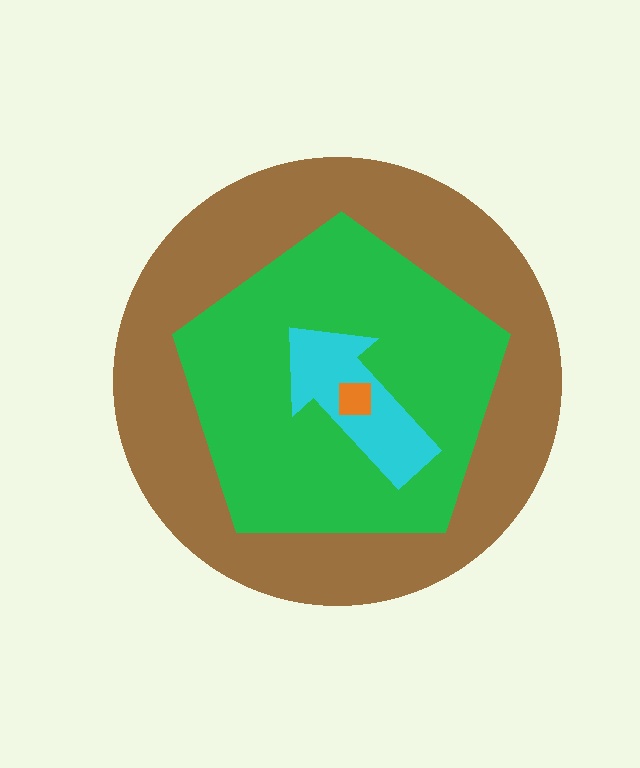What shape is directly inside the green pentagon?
The cyan arrow.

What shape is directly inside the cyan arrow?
The orange square.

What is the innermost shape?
The orange square.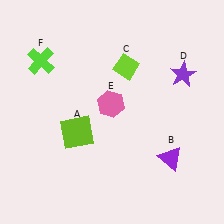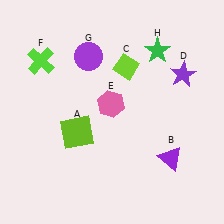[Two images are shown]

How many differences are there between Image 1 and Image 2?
There are 2 differences between the two images.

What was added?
A purple circle (G), a green star (H) were added in Image 2.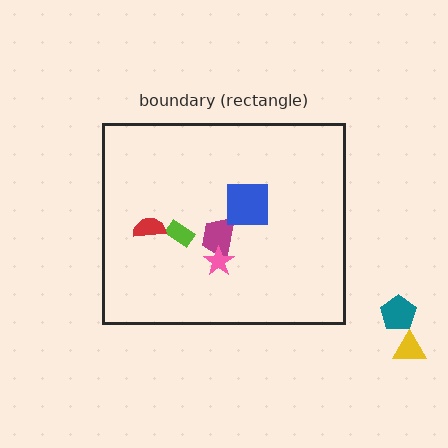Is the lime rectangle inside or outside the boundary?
Inside.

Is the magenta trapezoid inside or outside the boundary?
Inside.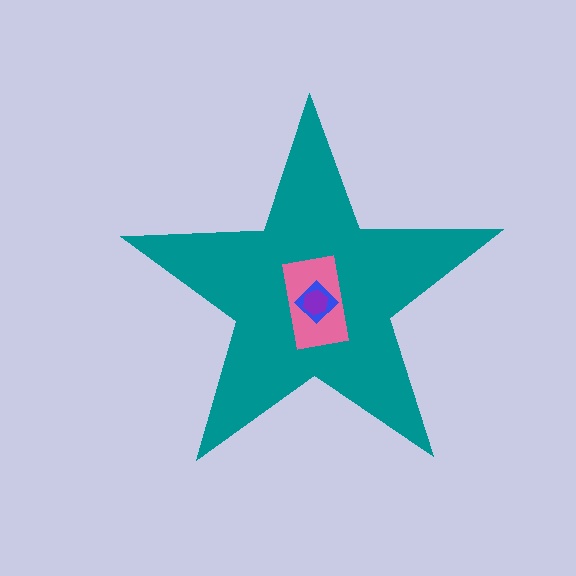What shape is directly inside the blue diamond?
The purple hexagon.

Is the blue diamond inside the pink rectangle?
Yes.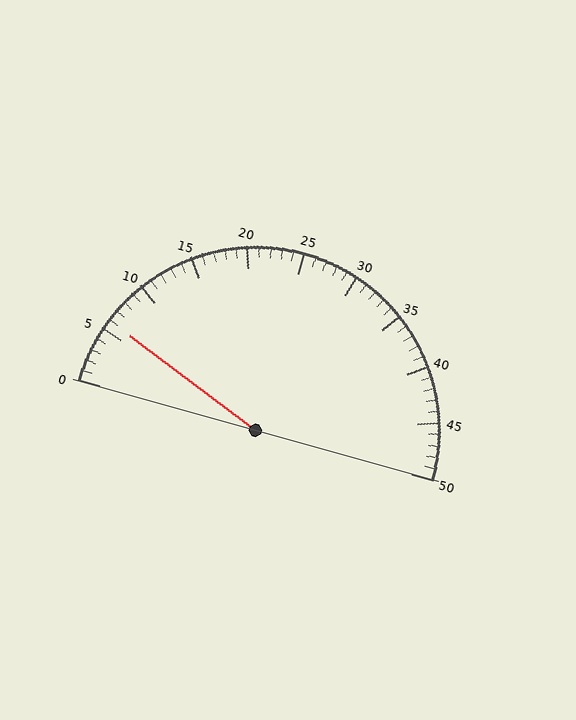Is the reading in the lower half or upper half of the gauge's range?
The reading is in the lower half of the range (0 to 50).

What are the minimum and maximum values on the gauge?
The gauge ranges from 0 to 50.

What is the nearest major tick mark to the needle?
The nearest major tick mark is 5.